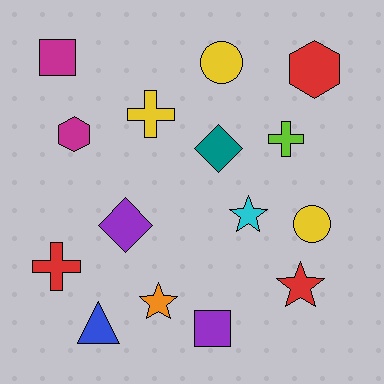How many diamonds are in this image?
There are 2 diamonds.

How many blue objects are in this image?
There is 1 blue object.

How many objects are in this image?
There are 15 objects.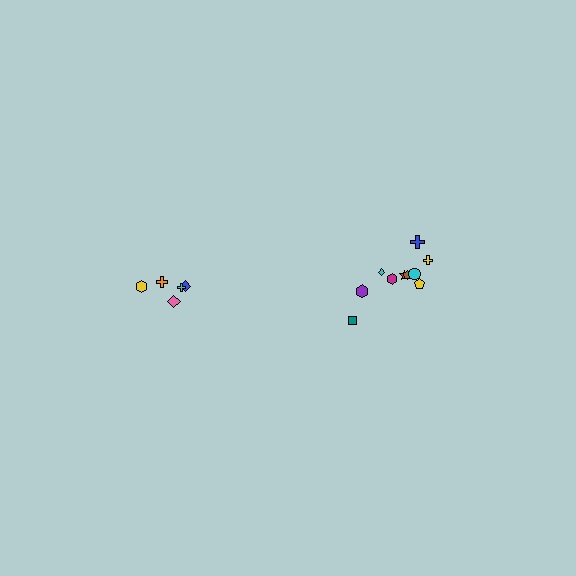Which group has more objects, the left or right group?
The right group.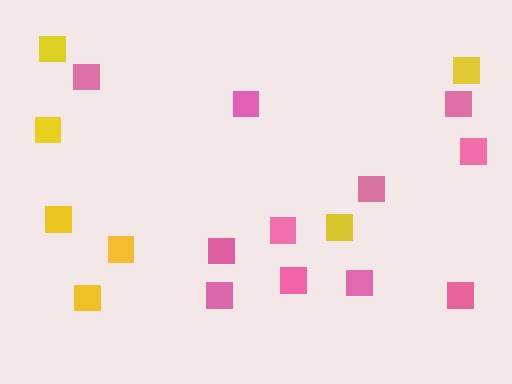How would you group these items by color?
There are 2 groups: one group of pink squares (11) and one group of yellow squares (7).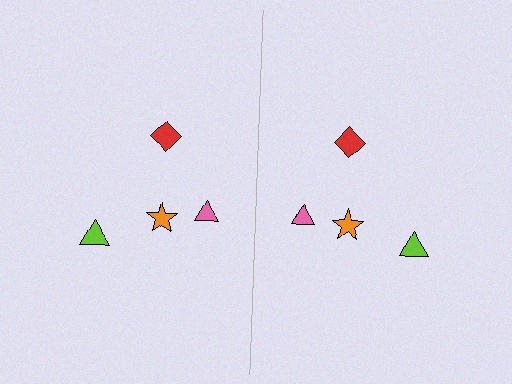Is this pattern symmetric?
Yes, this pattern has bilateral (reflection) symmetry.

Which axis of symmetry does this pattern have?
The pattern has a vertical axis of symmetry running through the center of the image.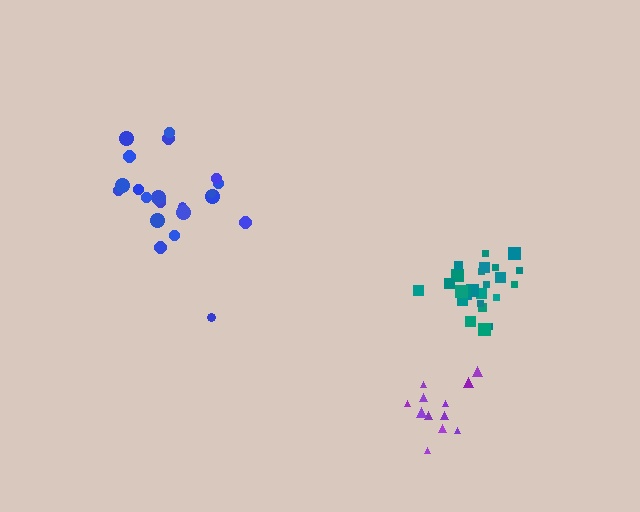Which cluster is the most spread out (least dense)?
Blue.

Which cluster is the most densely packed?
Teal.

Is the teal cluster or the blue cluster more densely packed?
Teal.